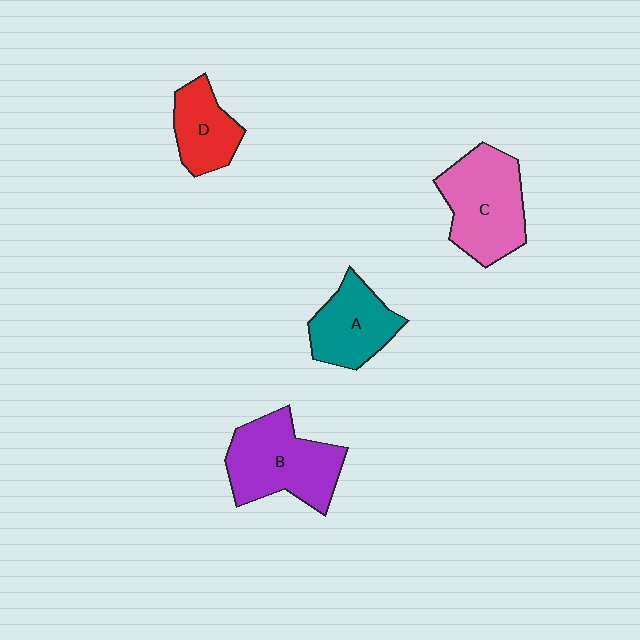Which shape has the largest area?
Shape B (purple).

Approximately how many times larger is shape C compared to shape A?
Approximately 1.4 times.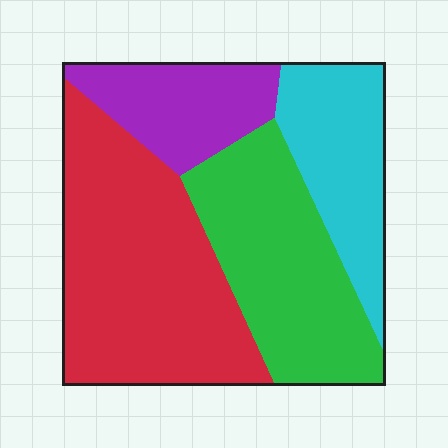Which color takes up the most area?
Red, at roughly 40%.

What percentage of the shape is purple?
Purple covers 15% of the shape.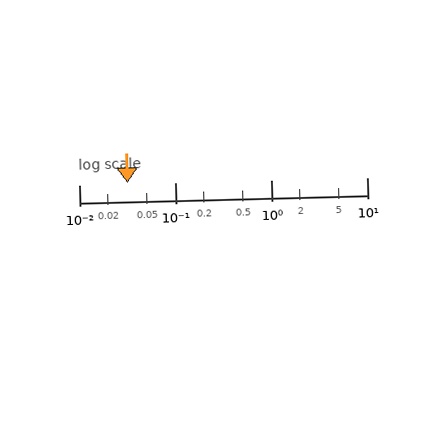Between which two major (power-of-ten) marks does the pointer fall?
The pointer is between 0.01 and 0.1.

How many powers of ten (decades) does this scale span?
The scale spans 3 decades, from 0.01 to 10.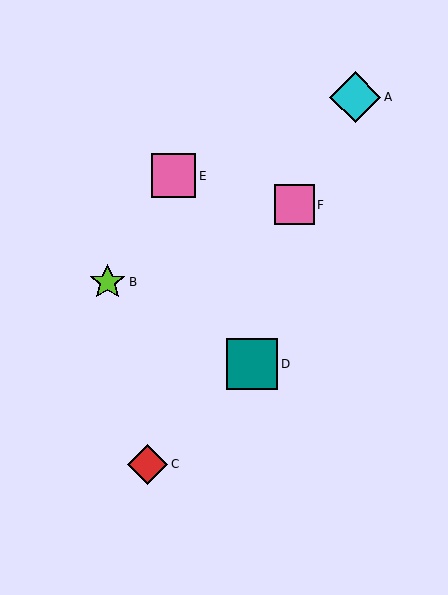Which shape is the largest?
The teal square (labeled D) is the largest.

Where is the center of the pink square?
The center of the pink square is at (294, 205).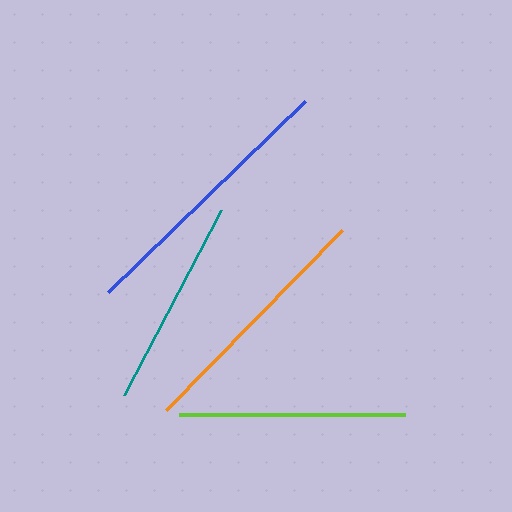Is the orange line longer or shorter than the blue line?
The blue line is longer than the orange line.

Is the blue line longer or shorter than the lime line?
The blue line is longer than the lime line.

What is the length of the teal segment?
The teal segment is approximately 209 pixels long.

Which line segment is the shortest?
The teal line is the shortest at approximately 209 pixels.